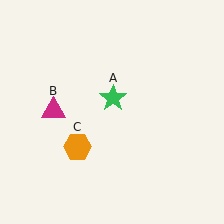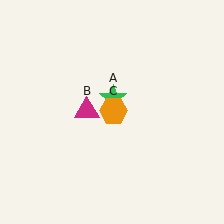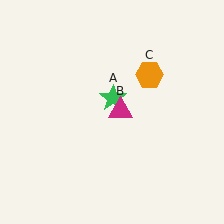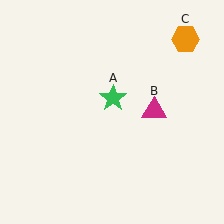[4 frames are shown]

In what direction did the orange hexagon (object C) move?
The orange hexagon (object C) moved up and to the right.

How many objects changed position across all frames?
2 objects changed position: magenta triangle (object B), orange hexagon (object C).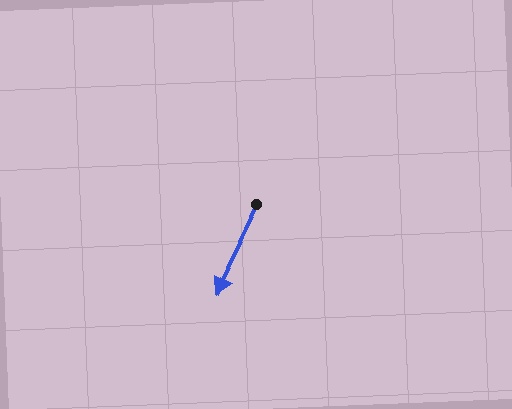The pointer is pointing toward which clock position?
Roughly 7 o'clock.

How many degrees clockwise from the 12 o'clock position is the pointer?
Approximately 206 degrees.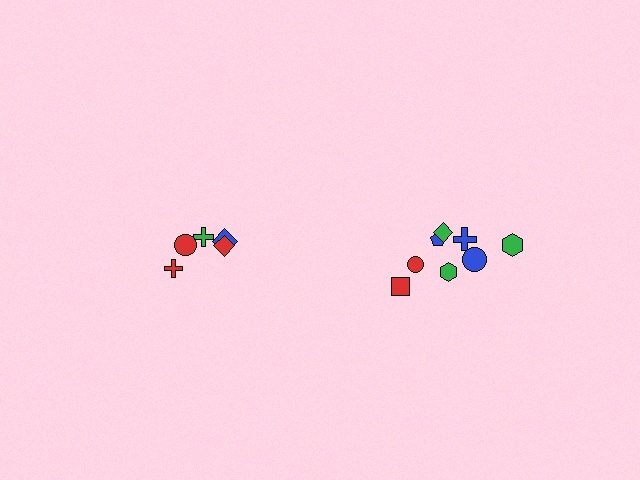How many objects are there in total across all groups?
There are 13 objects.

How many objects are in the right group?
There are 8 objects.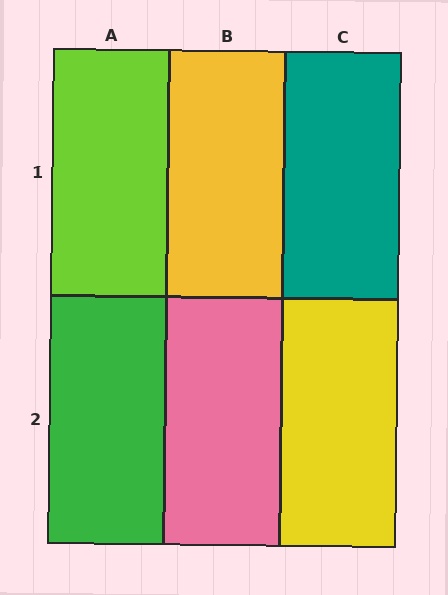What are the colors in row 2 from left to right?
Green, pink, yellow.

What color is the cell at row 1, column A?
Lime.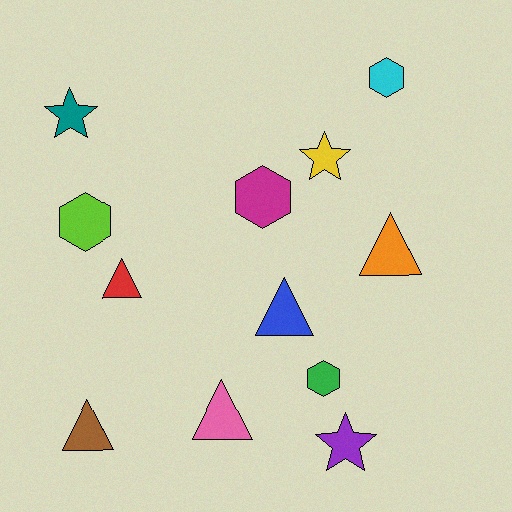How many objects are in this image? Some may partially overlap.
There are 12 objects.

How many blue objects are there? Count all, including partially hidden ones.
There is 1 blue object.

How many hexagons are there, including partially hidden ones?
There are 4 hexagons.